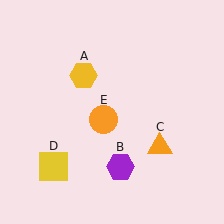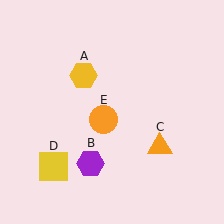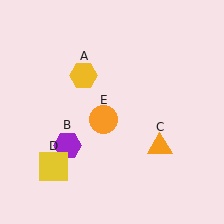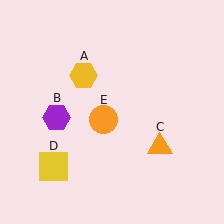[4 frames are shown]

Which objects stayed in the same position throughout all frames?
Yellow hexagon (object A) and orange triangle (object C) and yellow square (object D) and orange circle (object E) remained stationary.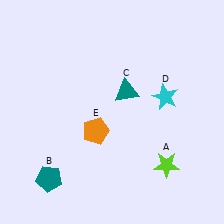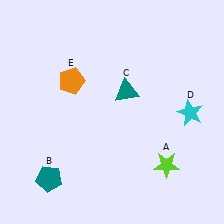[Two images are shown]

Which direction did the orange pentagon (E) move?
The orange pentagon (E) moved up.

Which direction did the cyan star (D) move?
The cyan star (D) moved right.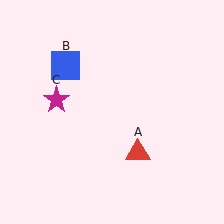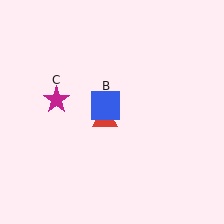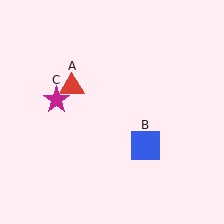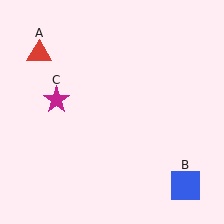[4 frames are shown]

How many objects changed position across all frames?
2 objects changed position: red triangle (object A), blue square (object B).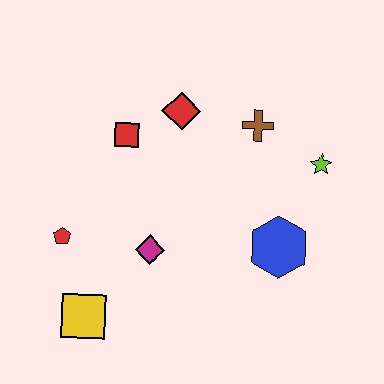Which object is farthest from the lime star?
The yellow square is farthest from the lime star.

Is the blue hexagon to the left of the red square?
No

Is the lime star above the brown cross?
No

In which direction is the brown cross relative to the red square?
The brown cross is to the right of the red square.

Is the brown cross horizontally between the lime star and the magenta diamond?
Yes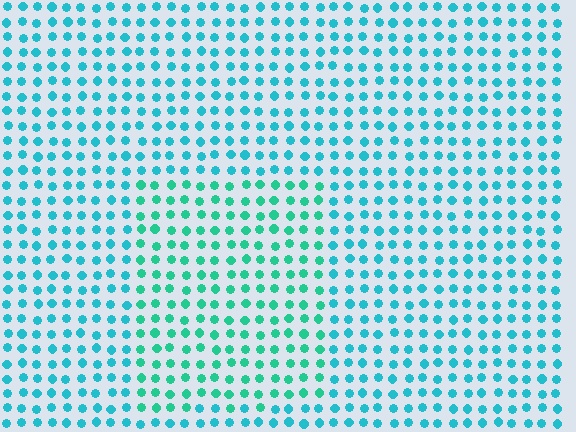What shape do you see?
I see a rectangle.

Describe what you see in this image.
The image is filled with small cyan elements in a uniform arrangement. A rectangle-shaped region is visible where the elements are tinted to a slightly different hue, forming a subtle color boundary.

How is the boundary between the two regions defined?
The boundary is defined purely by a slight shift in hue (about 26 degrees). Spacing, size, and orientation are identical on both sides.